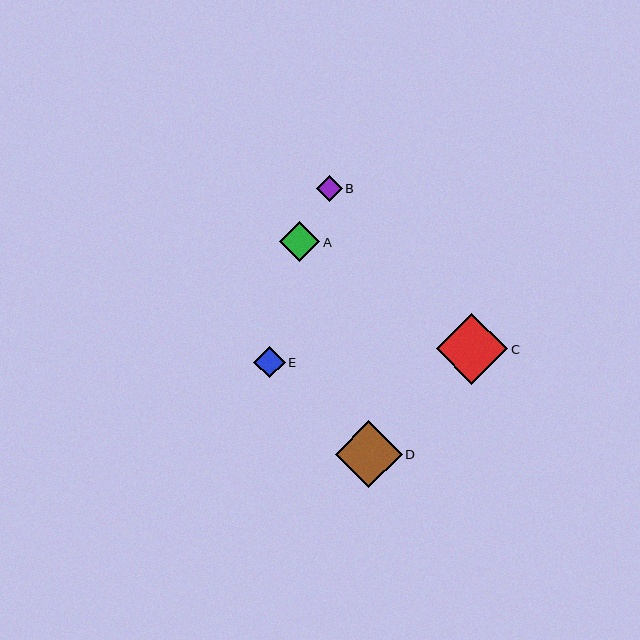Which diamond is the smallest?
Diamond B is the smallest with a size of approximately 26 pixels.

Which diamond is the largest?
Diamond C is the largest with a size of approximately 71 pixels.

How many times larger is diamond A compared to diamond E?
Diamond A is approximately 1.3 times the size of diamond E.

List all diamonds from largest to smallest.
From largest to smallest: C, D, A, E, B.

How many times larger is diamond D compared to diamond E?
Diamond D is approximately 2.1 times the size of diamond E.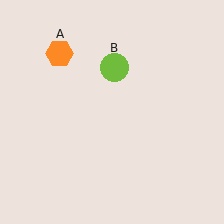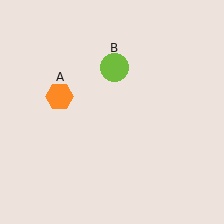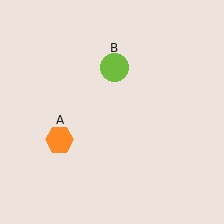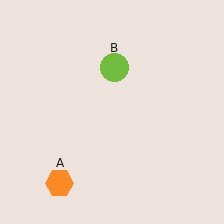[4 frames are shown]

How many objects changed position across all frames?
1 object changed position: orange hexagon (object A).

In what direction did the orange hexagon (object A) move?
The orange hexagon (object A) moved down.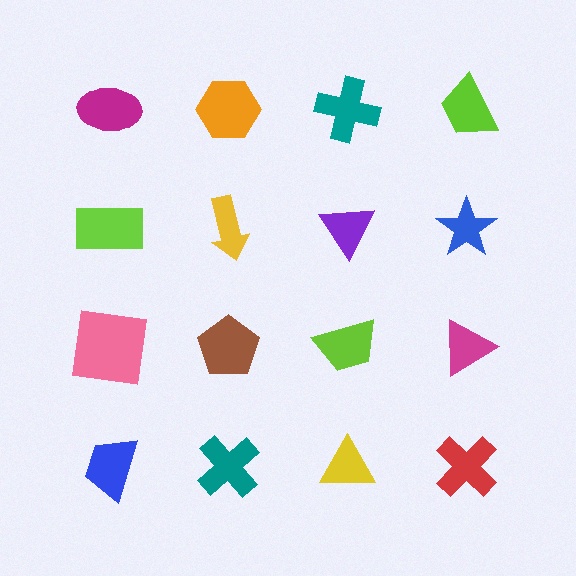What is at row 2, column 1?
A lime rectangle.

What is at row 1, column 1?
A magenta ellipse.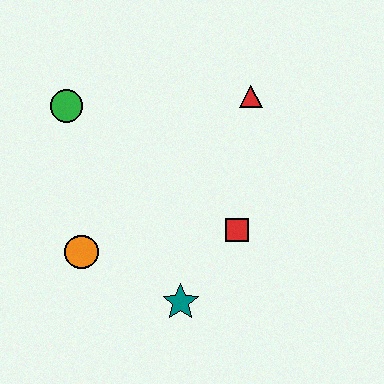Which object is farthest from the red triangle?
The orange circle is farthest from the red triangle.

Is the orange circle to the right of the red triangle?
No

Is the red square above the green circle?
No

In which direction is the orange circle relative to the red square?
The orange circle is to the left of the red square.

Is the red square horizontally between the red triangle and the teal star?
Yes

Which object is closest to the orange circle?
The teal star is closest to the orange circle.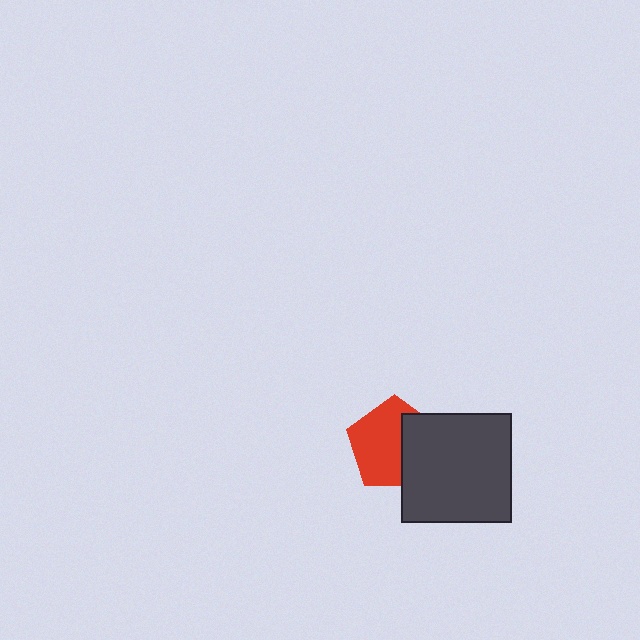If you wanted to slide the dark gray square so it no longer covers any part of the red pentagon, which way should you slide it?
Slide it right — that is the most direct way to separate the two shapes.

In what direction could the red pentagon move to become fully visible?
The red pentagon could move left. That would shift it out from behind the dark gray square entirely.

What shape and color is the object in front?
The object in front is a dark gray square.